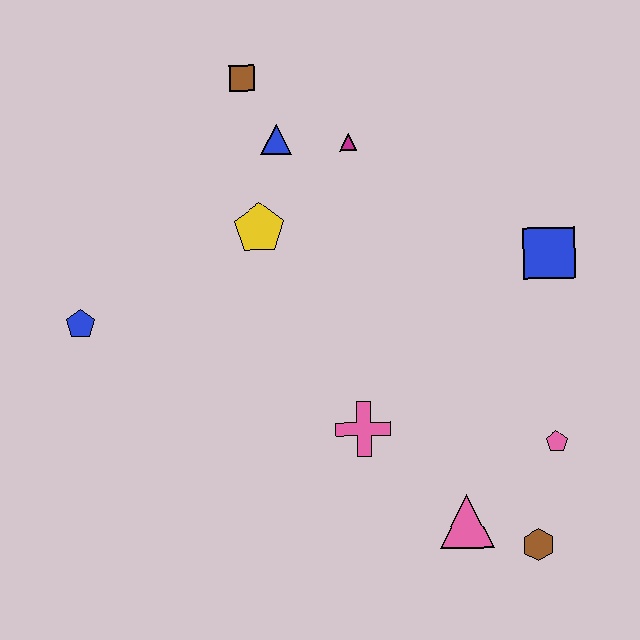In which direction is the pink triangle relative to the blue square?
The pink triangle is below the blue square.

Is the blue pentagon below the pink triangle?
No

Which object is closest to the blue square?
The pink pentagon is closest to the blue square.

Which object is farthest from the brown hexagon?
The brown square is farthest from the brown hexagon.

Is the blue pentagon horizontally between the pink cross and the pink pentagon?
No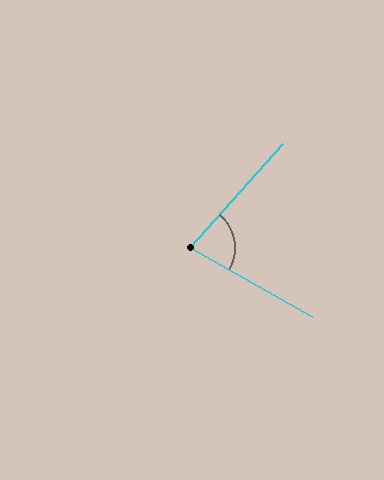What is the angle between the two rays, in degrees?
Approximately 77 degrees.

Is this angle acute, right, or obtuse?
It is acute.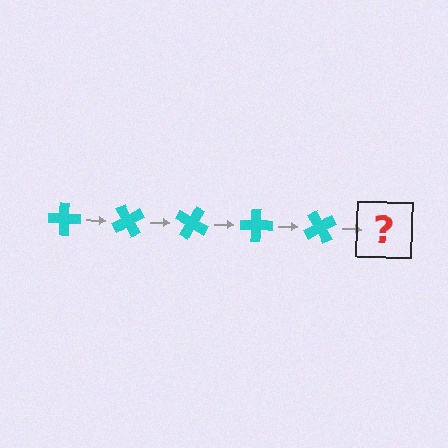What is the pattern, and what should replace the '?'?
The pattern is that the cross rotates 60 degrees each step. The '?' should be a cyan cross rotated 300 degrees.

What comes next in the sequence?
The next element should be a cyan cross rotated 300 degrees.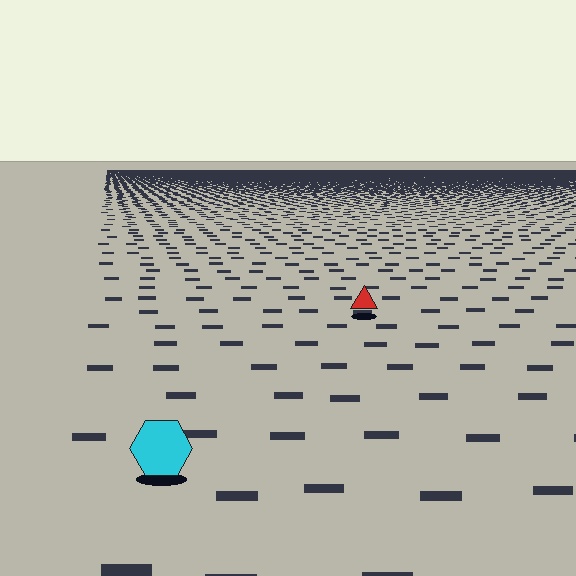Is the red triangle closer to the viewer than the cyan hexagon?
No. The cyan hexagon is closer — you can tell from the texture gradient: the ground texture is coarser near it.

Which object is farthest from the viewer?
The red triangle is farthest from the viewer. It appears smaller and the ground texture around it is denser.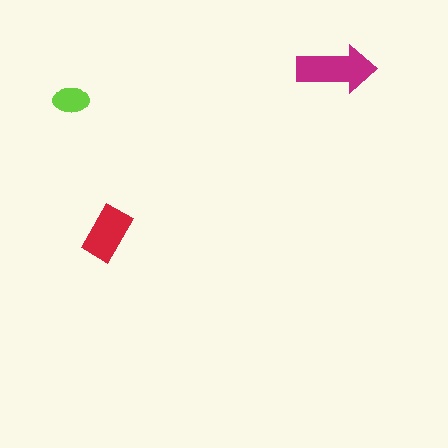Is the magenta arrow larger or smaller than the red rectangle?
Larger.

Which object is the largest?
The magenta arrow.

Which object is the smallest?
The lime ellipse.